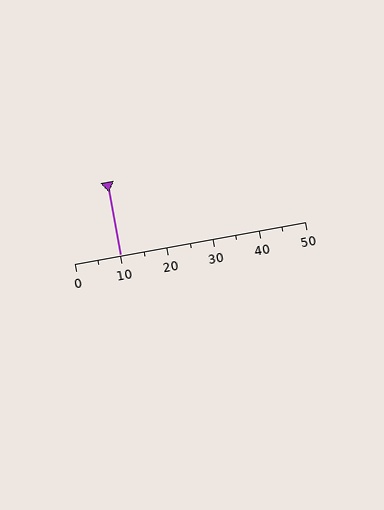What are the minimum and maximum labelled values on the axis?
The axis runs from 0 to 50.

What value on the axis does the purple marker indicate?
The marker indicates approximately 10.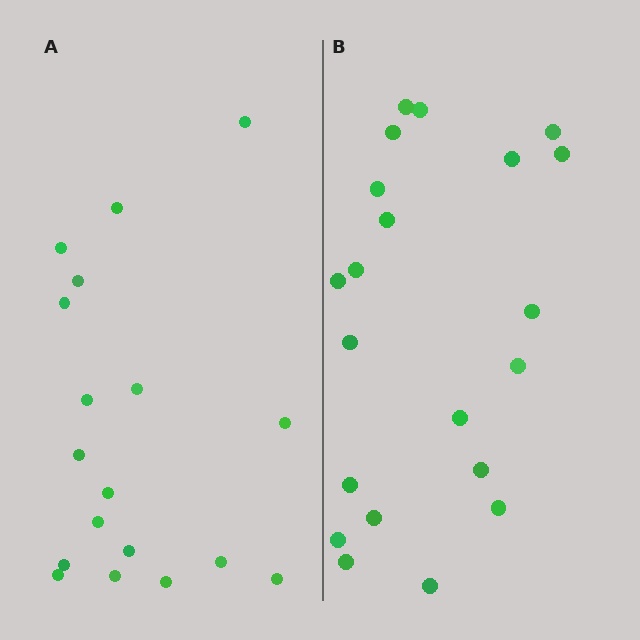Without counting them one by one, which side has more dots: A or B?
Region B (the right region) has more dots.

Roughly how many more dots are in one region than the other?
Region B has just a few more — roughly 2 or 3 more dots than region A.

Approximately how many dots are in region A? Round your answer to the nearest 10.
About 20 dots. (The exact count is 18, which rounds to 20.)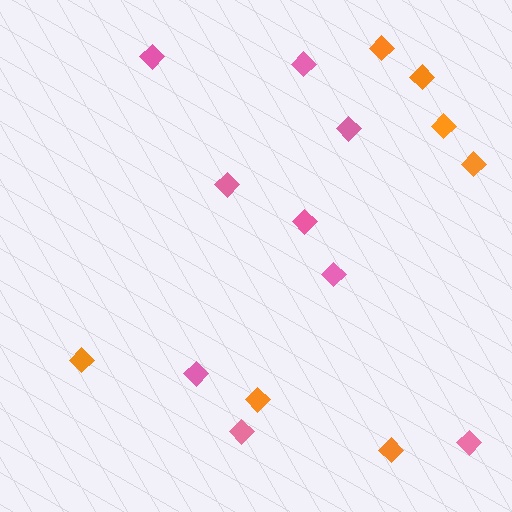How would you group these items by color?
There are 2 groups: one group of orange diamonds (7) and one group of pink diamonds (9).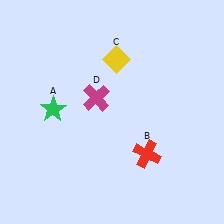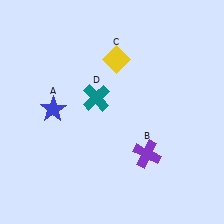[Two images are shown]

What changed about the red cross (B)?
In Image 1, B is red. In Image 2, it changed to purple.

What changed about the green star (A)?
In Image 1, A is green. In Image 2, it changed to blue.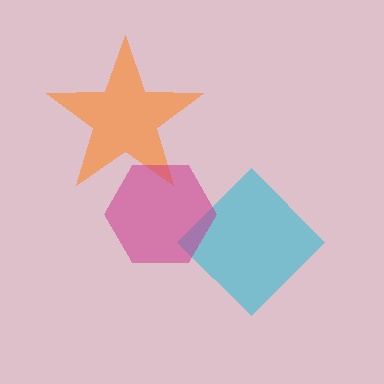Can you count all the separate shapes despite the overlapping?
Yes, there are 3 separate shapes.